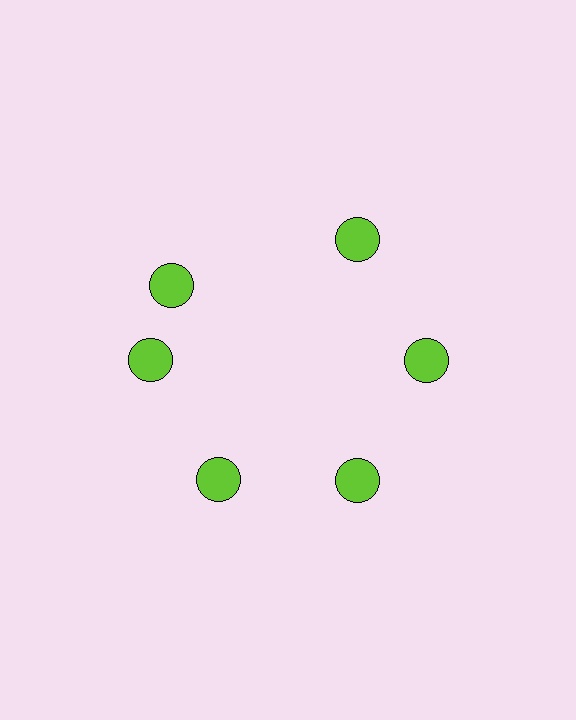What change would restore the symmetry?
The symmetry would be restored by rotating it back into even spacing with its neighbors so that all 6 circles sit at equal angles and equal distance from the center.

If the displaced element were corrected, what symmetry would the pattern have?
It would have 6-fold rotational symmetry — the pattern would map onto itself every 60 degrees.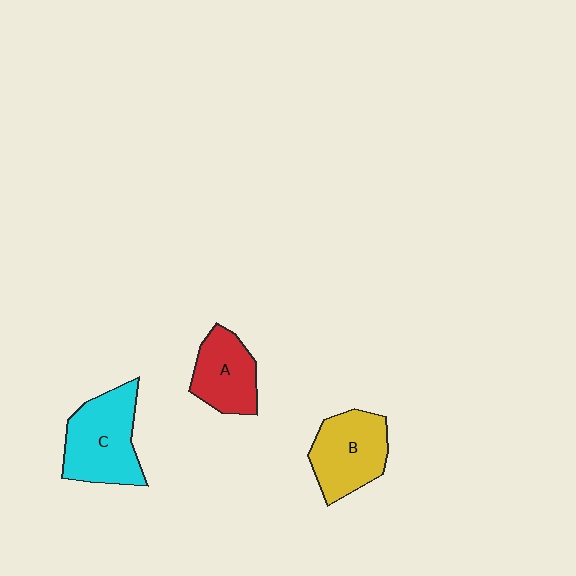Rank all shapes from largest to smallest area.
From largest to smallest: C (cyan), B (yellow), A (red).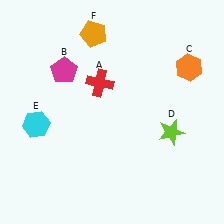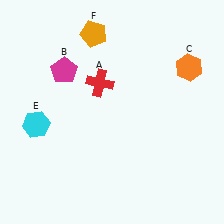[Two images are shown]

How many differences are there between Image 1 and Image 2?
There is 1 difference between the two images.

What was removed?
The lime star (D) was removed in Image 2.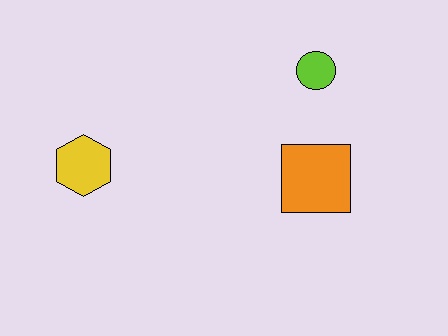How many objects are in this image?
There are 3 objects.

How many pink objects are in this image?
There are no pink objects.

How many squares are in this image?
There is 1 square.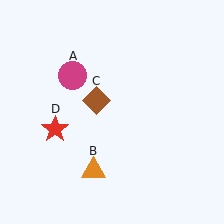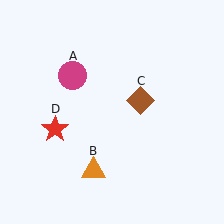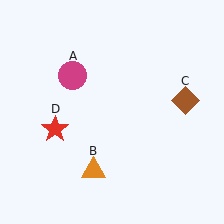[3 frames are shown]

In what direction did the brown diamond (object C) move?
The brown diamond (object C) moved right.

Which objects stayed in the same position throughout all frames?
Magenta circle (object A) and orange triangle (object B) and red star (object D) remained stationary.